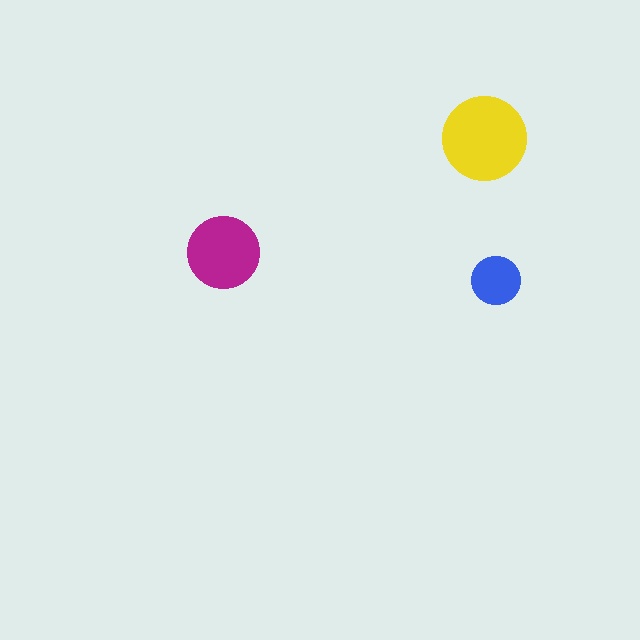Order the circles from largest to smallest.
the yellow one, the magenta one, the blue one.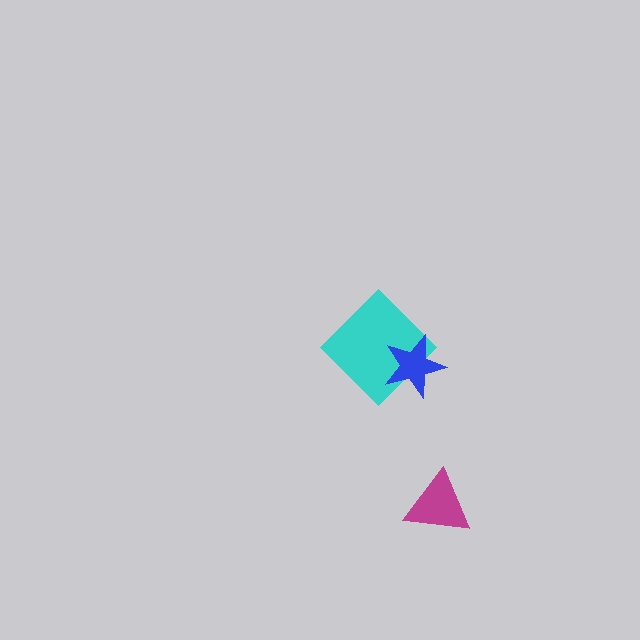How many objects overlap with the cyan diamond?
1 object overlaps with the cyan diamond.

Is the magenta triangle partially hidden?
No, no other shape covers it.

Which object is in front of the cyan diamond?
The blue star is in front of the cyan diamond.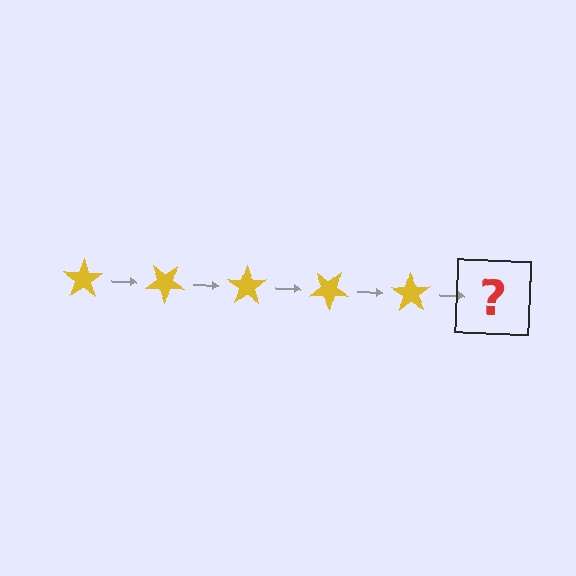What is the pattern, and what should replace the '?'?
The pattern is that the star rotates 35 degrees each step. The '?' should be a yellow star rotated 175 degrees.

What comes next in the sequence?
The next element should be a yellow star rotated 175 degrees.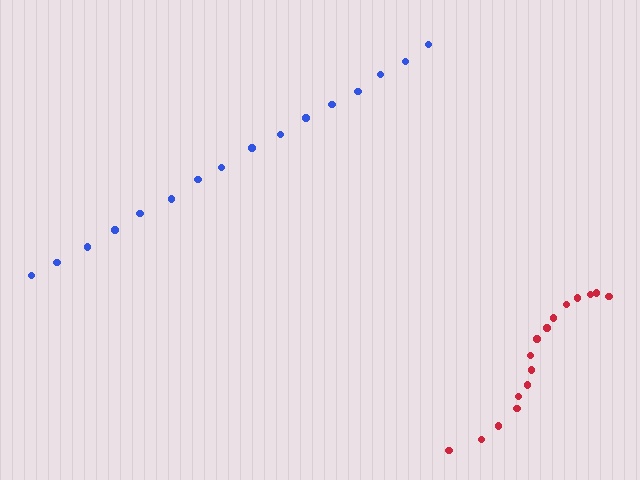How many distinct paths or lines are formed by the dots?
There are 2 distinct paths.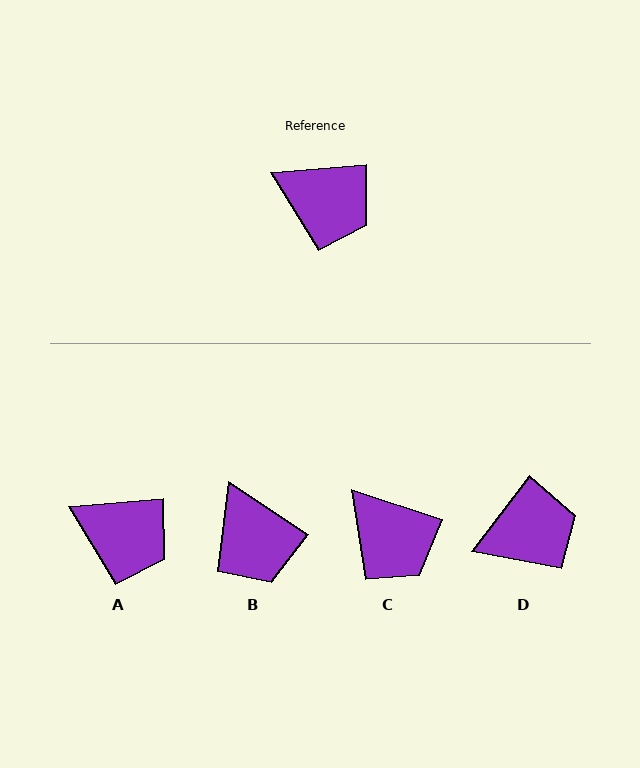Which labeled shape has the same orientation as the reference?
A.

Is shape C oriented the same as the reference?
No, it is off by about 23 degrees.